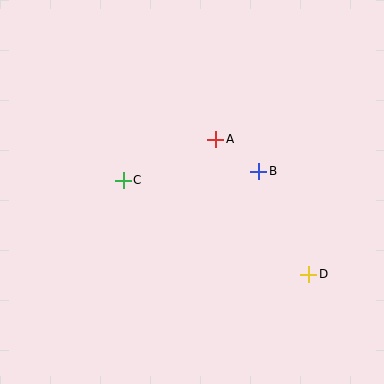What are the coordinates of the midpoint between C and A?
The midpoint between C and A is at (170, 160).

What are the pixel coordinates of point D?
Point D is at (309, 274).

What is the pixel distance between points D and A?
The distance between D and A is 164 pixels.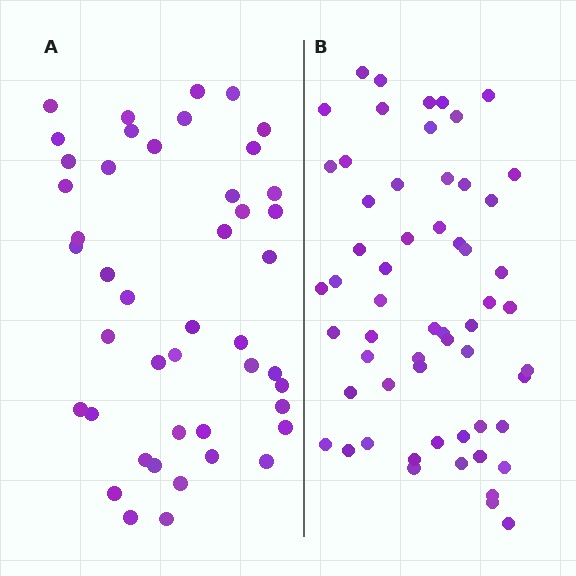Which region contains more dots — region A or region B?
Region B (the right region) has more dots.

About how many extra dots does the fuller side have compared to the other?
Region B has approximately 15 more dots than region A.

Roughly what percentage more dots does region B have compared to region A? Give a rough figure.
About 30% more.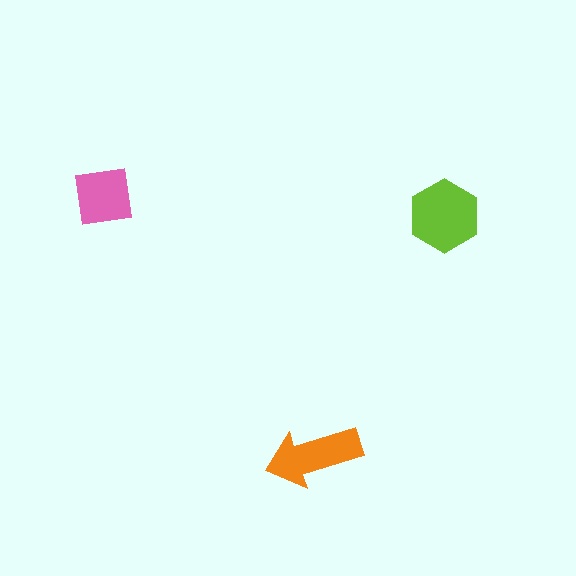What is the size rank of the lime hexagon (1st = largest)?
1st.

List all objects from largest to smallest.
The lime hexagon, the orange arrow, the pink square.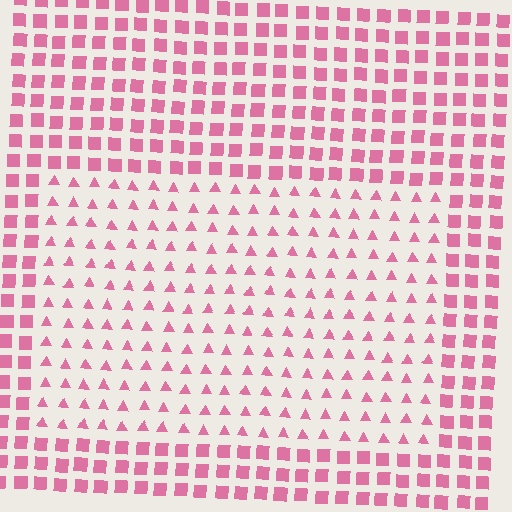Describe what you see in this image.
The image is filled with small pink elements arranged in a uniform grid. A rectangle-shaped region contains triangles, while the surrounding area contains squares. The boundary is defined purely by the change in element shape.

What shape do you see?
I see a rectangle.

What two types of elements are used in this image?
The image uses triangles inside the rectangle region and squares outside it.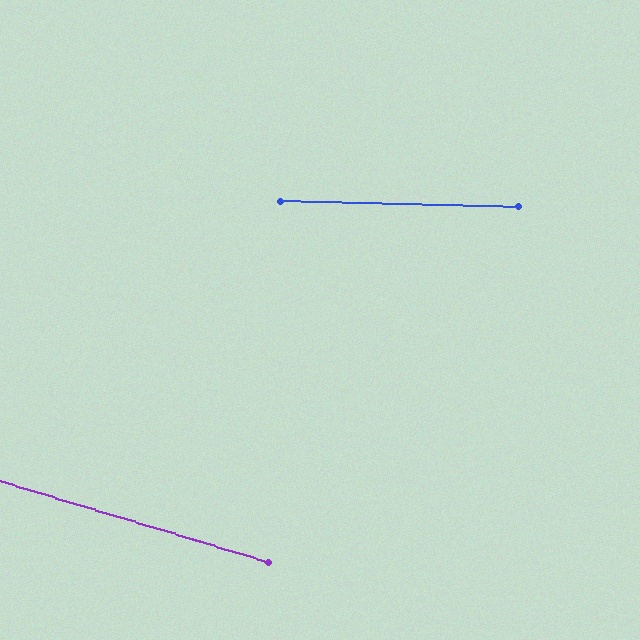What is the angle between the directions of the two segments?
Approximately 16 degrees.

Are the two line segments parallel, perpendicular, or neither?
Neither parallel nor perpendicular — they differ by about 16°.